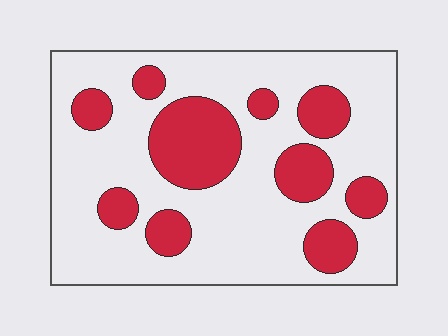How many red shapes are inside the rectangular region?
10.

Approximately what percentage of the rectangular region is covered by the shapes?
Approximately 25%.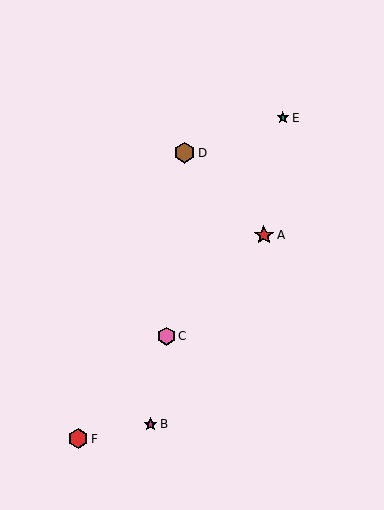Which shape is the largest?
The brown hexagon (labeled D) is the largest.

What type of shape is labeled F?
Shape F is a red hexagon.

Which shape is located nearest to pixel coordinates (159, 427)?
The magenta star (labeled B) at (151, 425) is nearest to that location.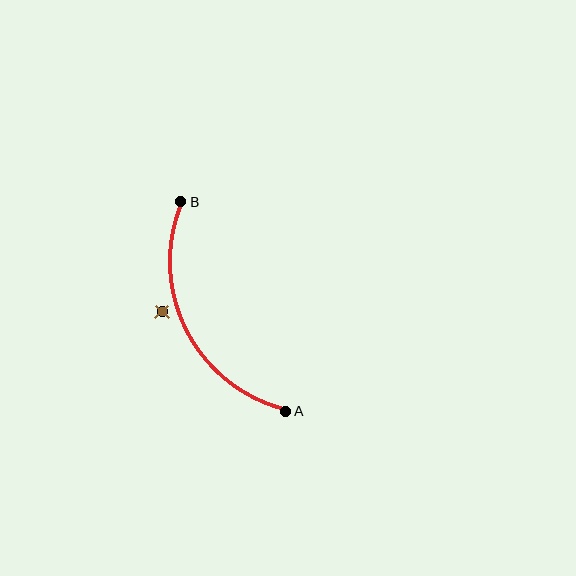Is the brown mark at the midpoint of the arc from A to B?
No — the brown mark does not lie on the arc at all. It sits slightly outside the curve.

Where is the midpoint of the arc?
The arc midpoint is the point on the curve farthest from the straight line joining A and B. It sits to the left of that line.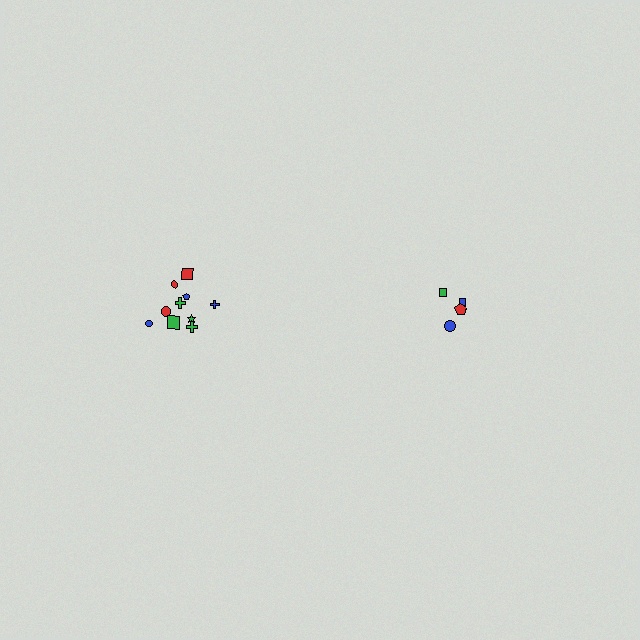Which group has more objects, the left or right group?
The left group.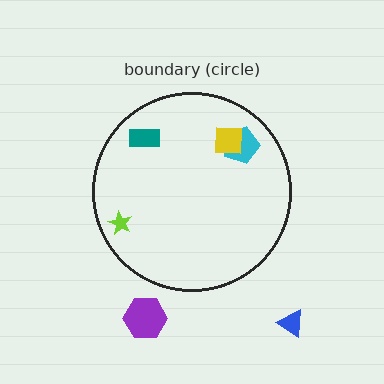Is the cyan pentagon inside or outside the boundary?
Inside.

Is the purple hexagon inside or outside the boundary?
Outside.